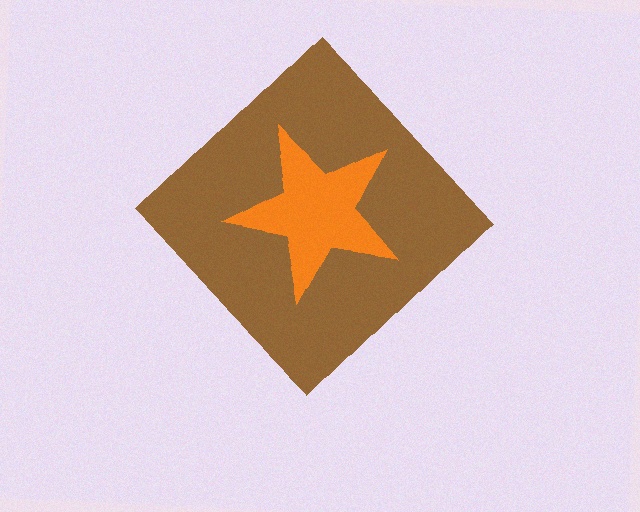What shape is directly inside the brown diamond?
The orange star.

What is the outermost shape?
The brown diamond.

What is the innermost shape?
The orange star.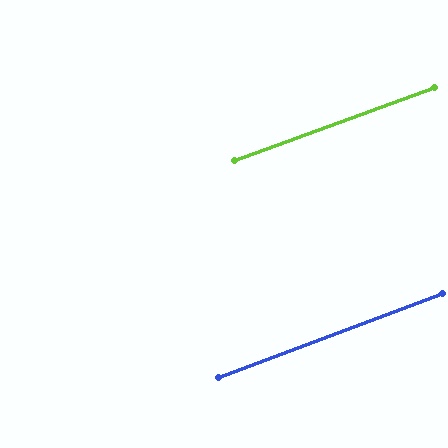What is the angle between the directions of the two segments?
Approximately 0 degrees.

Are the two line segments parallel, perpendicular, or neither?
Parallel — their directions differ by only 0.5°.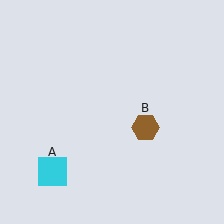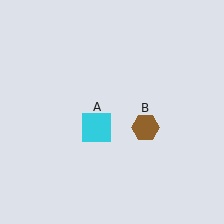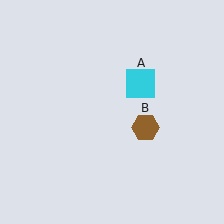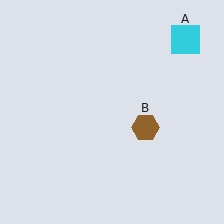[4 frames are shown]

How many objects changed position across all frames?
1 object changed position: cyan square (object A).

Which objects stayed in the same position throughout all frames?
Brown hexagon (object B) remained stationary.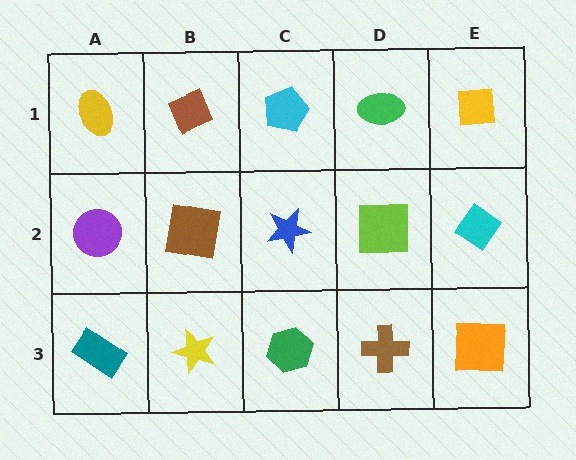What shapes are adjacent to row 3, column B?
A brown square (row 2, column B), a teal rectangle (row 3, column A), a green hexagon (row 3, column C).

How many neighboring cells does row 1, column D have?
3.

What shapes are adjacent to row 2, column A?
A yellow ellipse (row 1, column A), a teal rectangle (row 3, column A), a brown square (row 2, column B).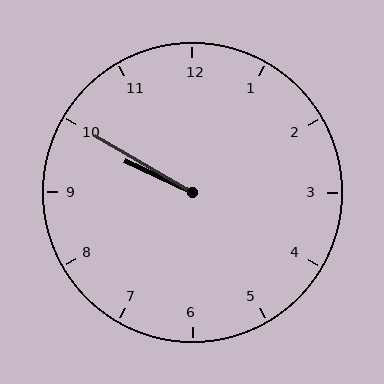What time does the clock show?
9:50.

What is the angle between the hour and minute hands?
Approximately 5 degrees.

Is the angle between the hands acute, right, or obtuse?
It is acute.